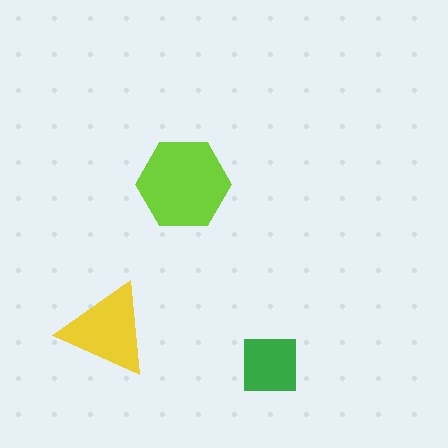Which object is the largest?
The lime hexagon.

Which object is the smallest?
The green square.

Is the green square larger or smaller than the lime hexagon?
Smaller.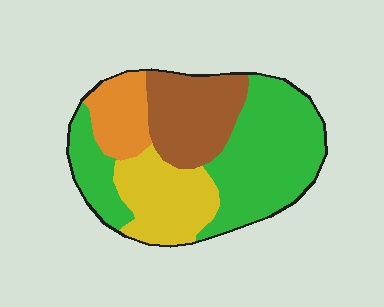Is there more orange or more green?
Green.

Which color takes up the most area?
Green, at roughly 45%.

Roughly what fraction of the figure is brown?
Brown covers roughly 20% of the figure.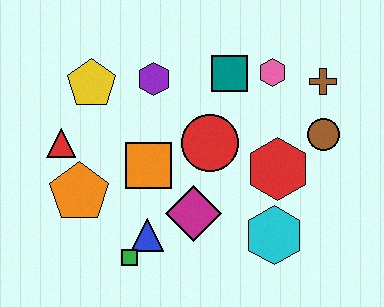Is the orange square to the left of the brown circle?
Yes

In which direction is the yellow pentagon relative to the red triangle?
The yellow pentagon is above the red triangle.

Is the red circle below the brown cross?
Yes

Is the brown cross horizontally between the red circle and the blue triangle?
No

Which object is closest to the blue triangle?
The green square is closest to the blue triangle.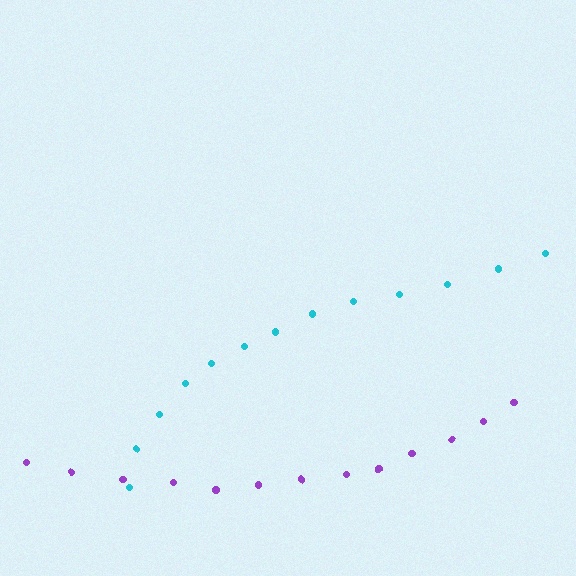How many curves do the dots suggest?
There are 2 distinct paths.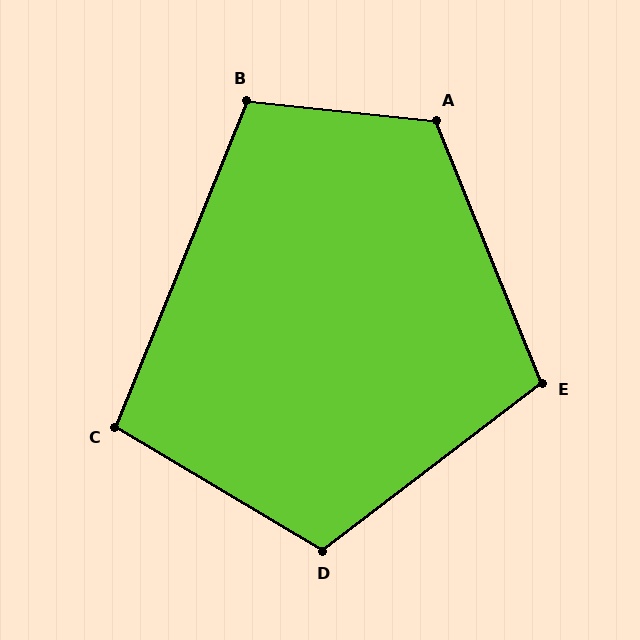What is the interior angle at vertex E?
Approximately 105 degrees (obtuse).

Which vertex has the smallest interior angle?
C, at approximately 99 degrees.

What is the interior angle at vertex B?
Approximately 106 degrees (obtuse).